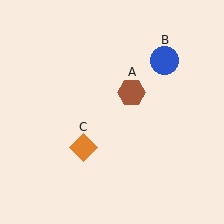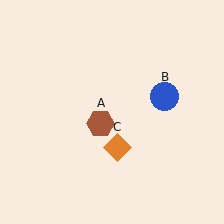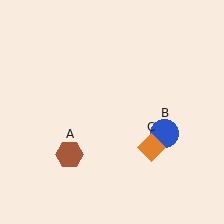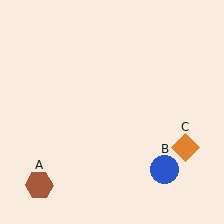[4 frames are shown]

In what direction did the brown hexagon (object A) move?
The brown hexagon (object A) moved down and to the left.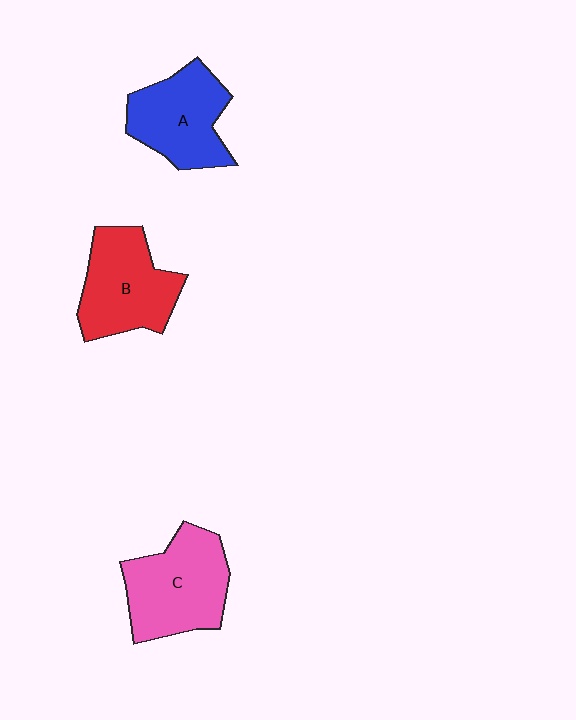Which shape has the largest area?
Shape C (pink).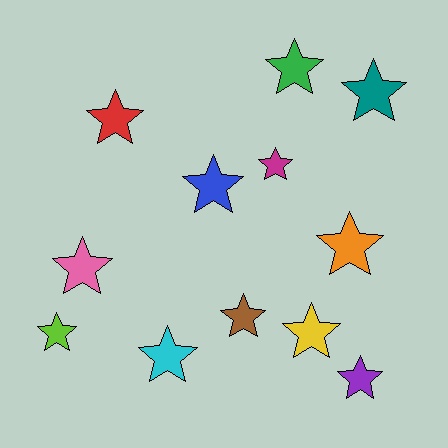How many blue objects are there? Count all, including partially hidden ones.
There is 1 blue object.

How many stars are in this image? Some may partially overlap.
There are 12 stars.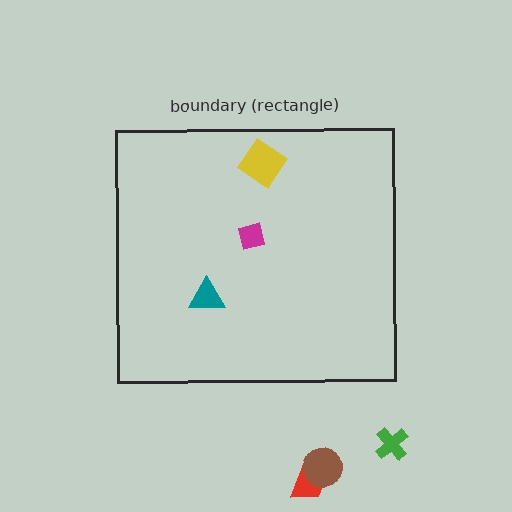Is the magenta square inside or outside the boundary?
Inside.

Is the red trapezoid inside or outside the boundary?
Outside.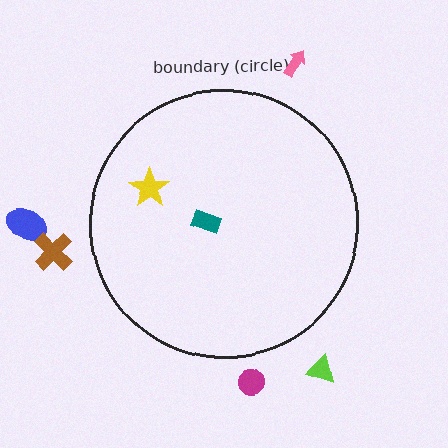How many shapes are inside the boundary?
2 inside, 5 outside.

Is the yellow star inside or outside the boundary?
Inside.